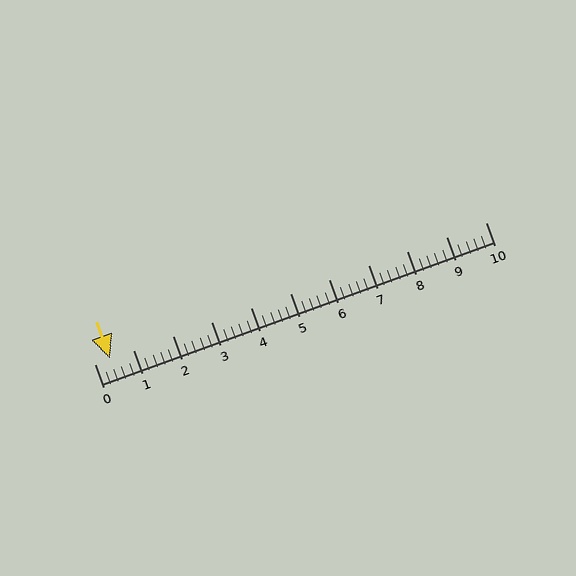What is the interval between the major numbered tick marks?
The major tick marks are spaced 1 units apart.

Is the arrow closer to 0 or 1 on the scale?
The arrow is closer to 0.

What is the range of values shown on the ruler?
The ruler shows values from 0 to 10.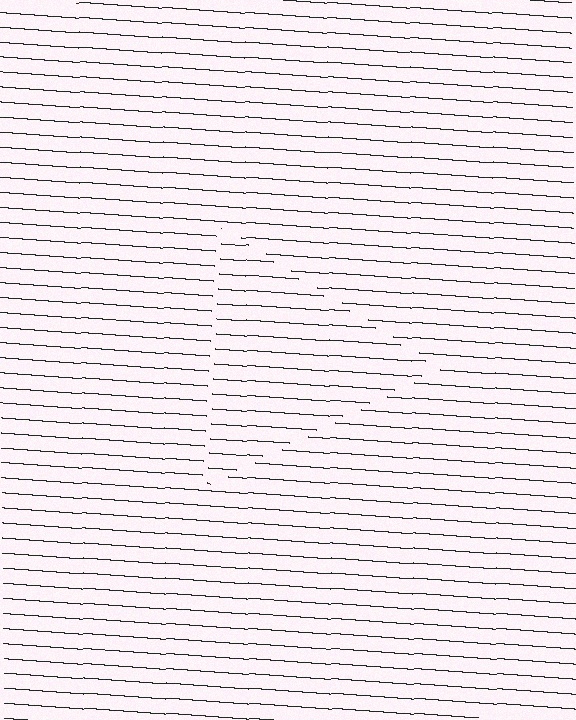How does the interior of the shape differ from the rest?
The interior of the shape contains the same grating, shifted by half a period — the contour is defined by the phase discontinuity where line-ends from the inner and outer gratings abut.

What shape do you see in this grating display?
An illusory triangle. The interior of the shape contains the same grating, shifted by half a period — the contour is defined by the phase discontinuity where line-ends from the inner and outer gratings abut.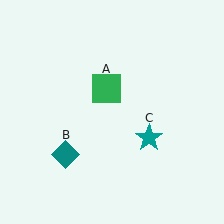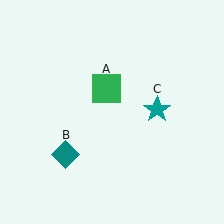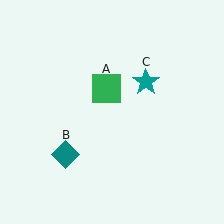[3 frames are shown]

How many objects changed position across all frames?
1 object changed position: teal star (object C).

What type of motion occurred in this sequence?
The teal star (object C) rotated counterclockwise around the center of the scene.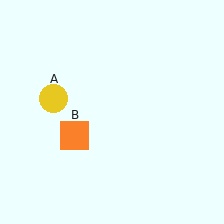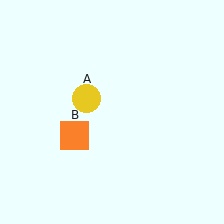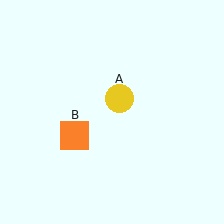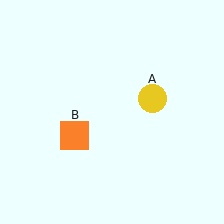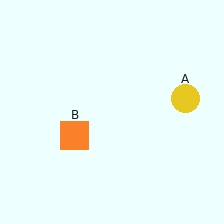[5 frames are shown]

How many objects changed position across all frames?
1 object changed position: yellow circle (object A).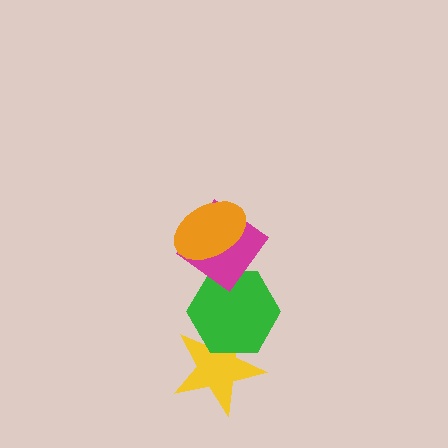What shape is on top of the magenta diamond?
The orange ellipse is on top of the magenta diamond.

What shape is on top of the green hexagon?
The magenta diamond is on top of the green hexagon.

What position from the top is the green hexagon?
The green hexagon is 3rd from the top.